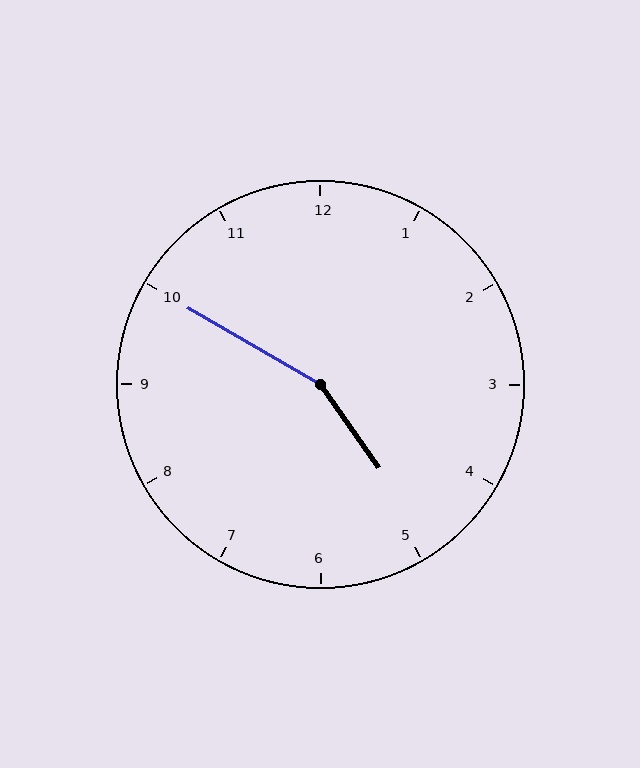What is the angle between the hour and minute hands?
Approximately 155 degrees.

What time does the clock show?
4:50.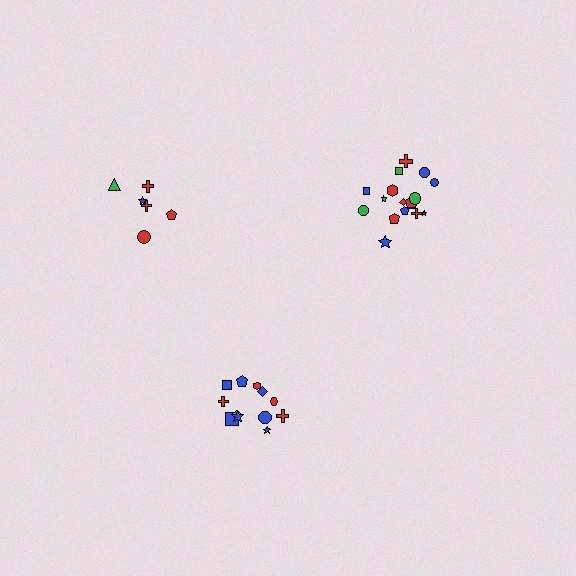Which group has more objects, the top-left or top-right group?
The top-right group.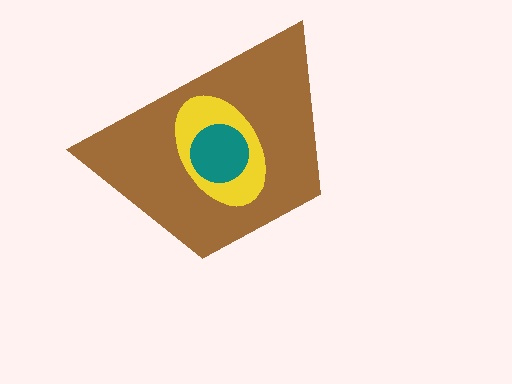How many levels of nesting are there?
3.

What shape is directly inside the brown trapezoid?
The yellow ellipse.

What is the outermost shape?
The brown trapezoid.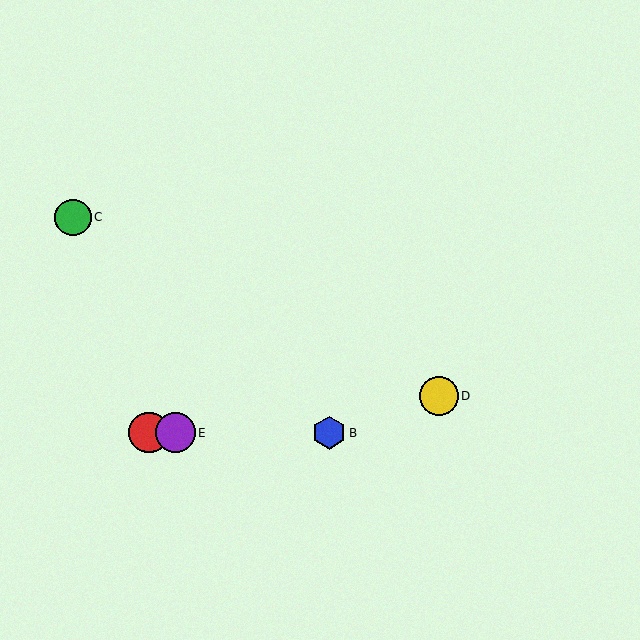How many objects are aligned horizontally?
3 objects (A, B, E) are aligned horizontally.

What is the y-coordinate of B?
Object B is at y≈433.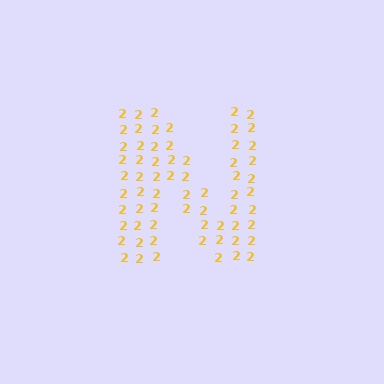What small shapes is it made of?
It is made of small digit 2's.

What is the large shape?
The large shape is the letter N.